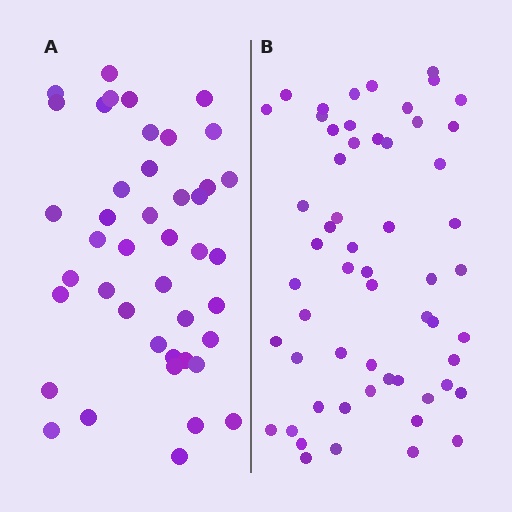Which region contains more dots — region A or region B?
Region B (the right region) has more dots.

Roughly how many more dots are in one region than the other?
Region B has approximately 15 more dots than region A.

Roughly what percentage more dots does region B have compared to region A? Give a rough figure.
About 35% more.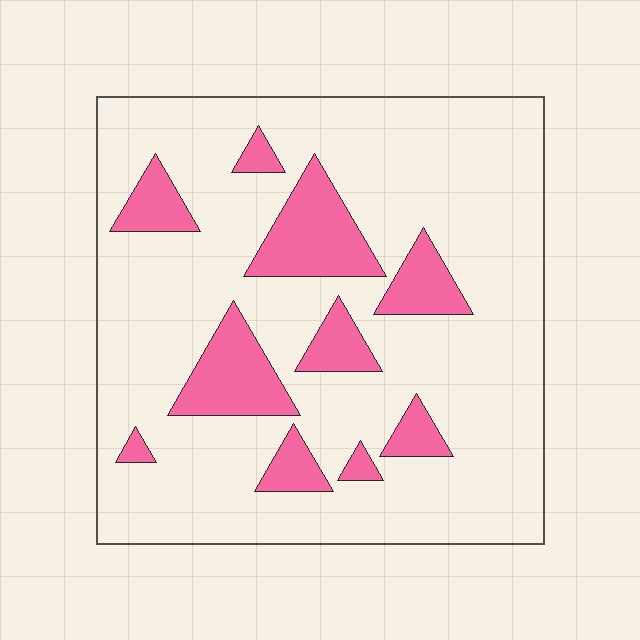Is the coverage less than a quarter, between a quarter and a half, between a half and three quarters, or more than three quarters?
Less than a quarter.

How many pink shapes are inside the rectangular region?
10.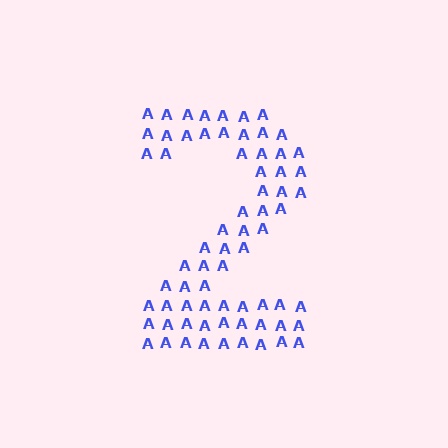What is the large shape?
The large shape is the digit 2.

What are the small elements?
The small elements are letter A's.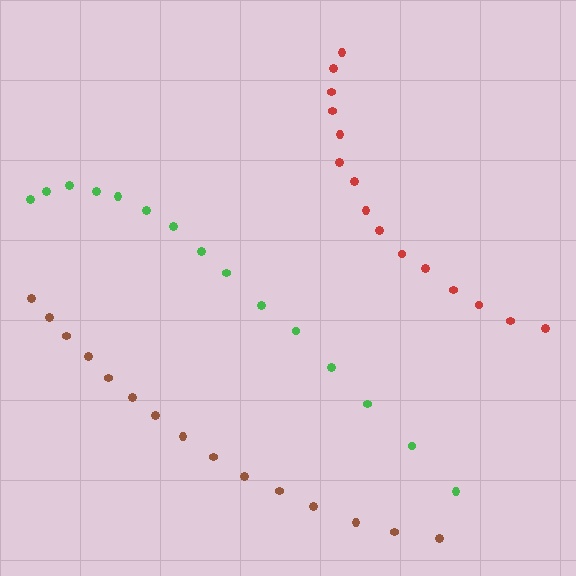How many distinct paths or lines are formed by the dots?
There are 3 distinct paths.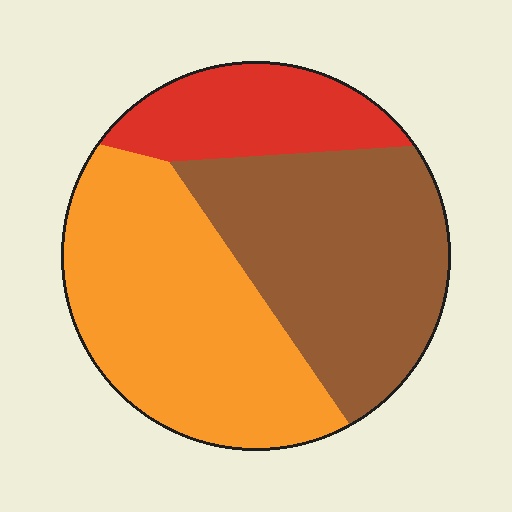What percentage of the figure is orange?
Orange covers about 45% of the figure.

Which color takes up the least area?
Red, at roughly 20%.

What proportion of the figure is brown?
Brown covers 39% of the figure.